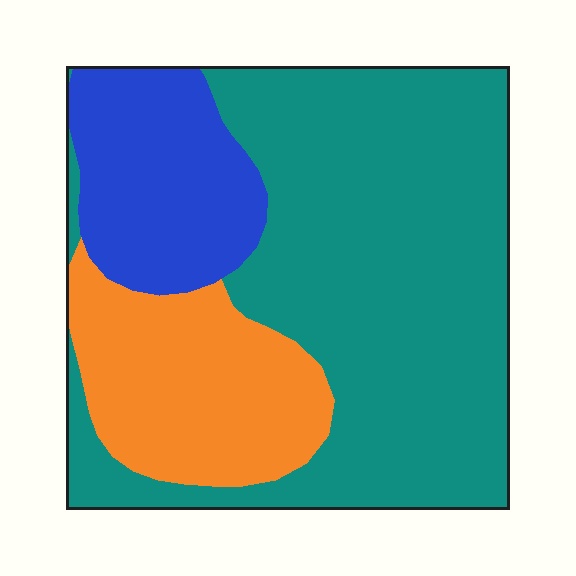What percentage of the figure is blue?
Blue covers about 20% of the figure.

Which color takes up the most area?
Teal, at roughly 60%.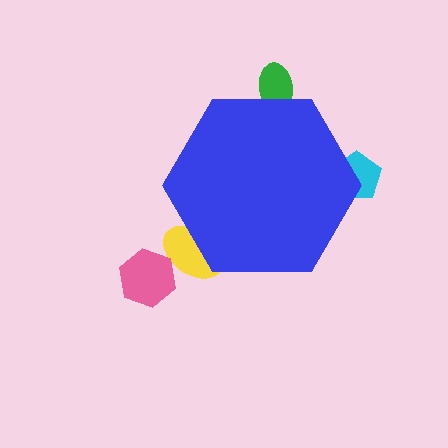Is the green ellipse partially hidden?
Yes, the green ellipse is partially hidden behind the blue hexagon.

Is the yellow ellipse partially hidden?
Yes, the yellow ellipse is partially hidden behind the blue hexagon.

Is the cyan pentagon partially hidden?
Yes, the cyan pentagon is partially hidden behind the blue hexagon.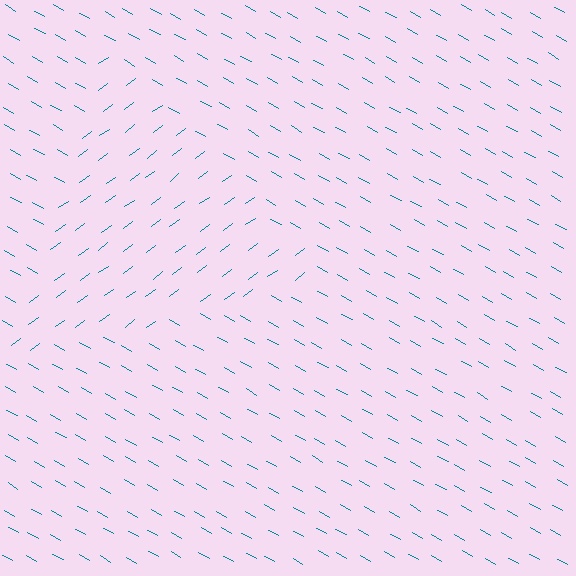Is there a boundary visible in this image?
Yes, there is a texture boundary formed by a change in line orientation.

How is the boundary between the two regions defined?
The boundary is defined purely by a change in line orientation (approximately 67 degrees difference). All lines are the same color and thickness.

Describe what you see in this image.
The image is filled with small teal line segments. A triangle region in the image has lines oriented differently from the surrounding lines, creating a visible texture boundary.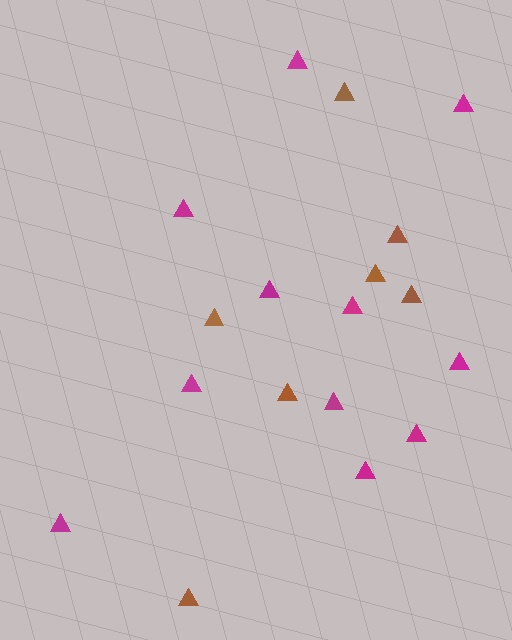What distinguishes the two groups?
There are 2 groups: one group of magenta triangles (11) and one group of brown triangles (7).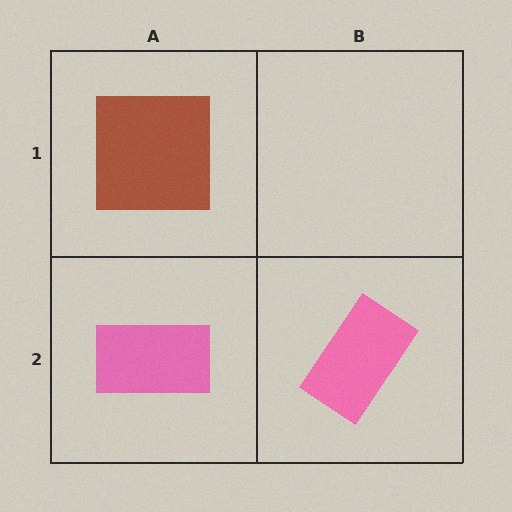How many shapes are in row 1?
1 shape.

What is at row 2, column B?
A pink rectangle.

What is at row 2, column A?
A pink rectangle.